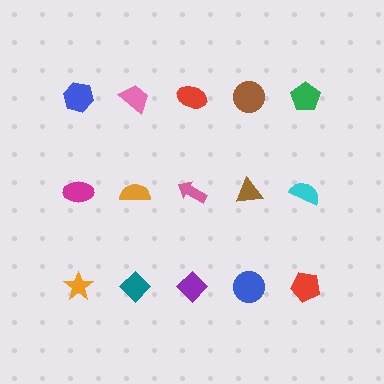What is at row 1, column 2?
A pink trapezoid.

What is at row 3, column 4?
A blue circle.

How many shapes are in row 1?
5 shapes.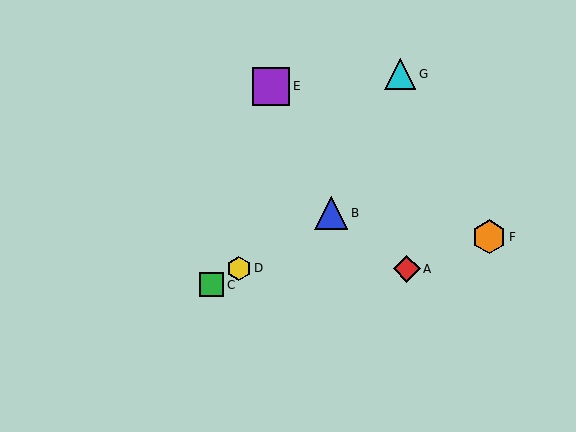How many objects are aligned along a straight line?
3 objects (B, C, D) are aligned along a straight line.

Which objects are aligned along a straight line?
Objects B, C, D are aligned along a straight line.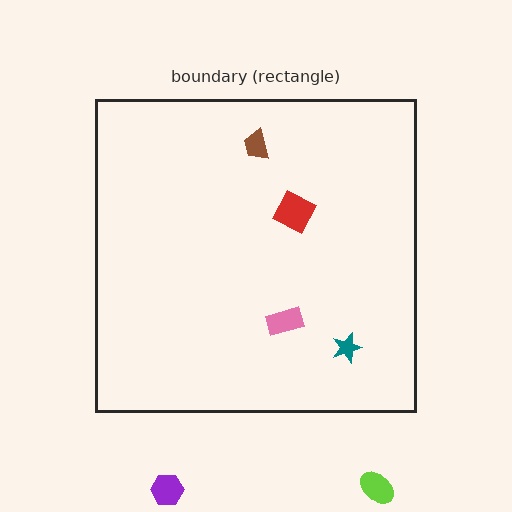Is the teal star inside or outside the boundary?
Inside.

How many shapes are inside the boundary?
4 inside, 2 outside.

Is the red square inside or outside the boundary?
Inside.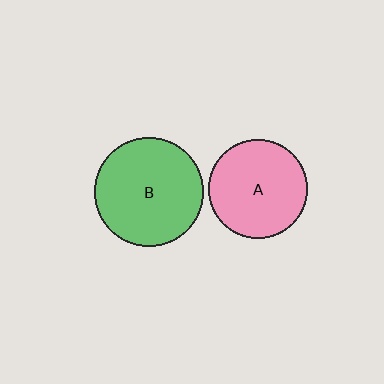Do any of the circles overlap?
No, none of the circles overlap.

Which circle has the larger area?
Circle B (green).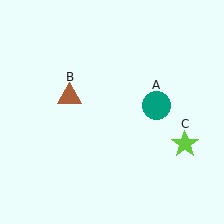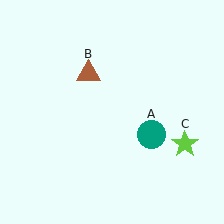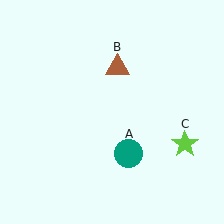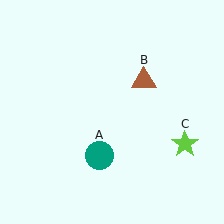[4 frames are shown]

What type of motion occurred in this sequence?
The teal circle (object A), brown triangle (object B) rotated clockwise around the center of the scene.